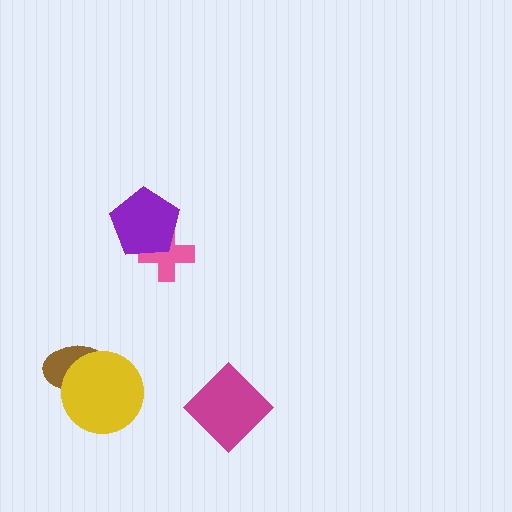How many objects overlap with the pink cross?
1 object overlaps with the pink cross.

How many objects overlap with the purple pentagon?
1 object overlaps with the purple pentagon.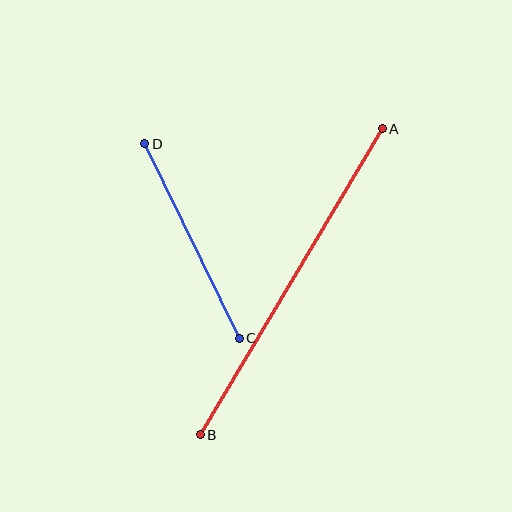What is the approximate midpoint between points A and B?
The midpoint is at approximately (291, 282) pixels.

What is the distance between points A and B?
The distance is approximately 356 pixels.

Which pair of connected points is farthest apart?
Points A and B are farthest apart.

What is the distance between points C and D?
The distance is approximately 216 pixels.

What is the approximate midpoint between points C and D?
The midpoint is at approximately (192, 241) pixels.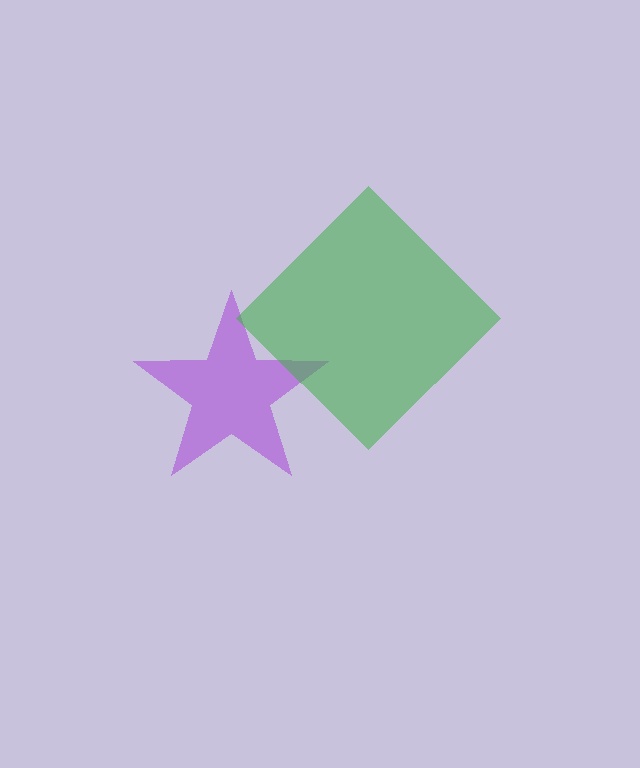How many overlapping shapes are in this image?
There are 2 overlapping shapes in the image.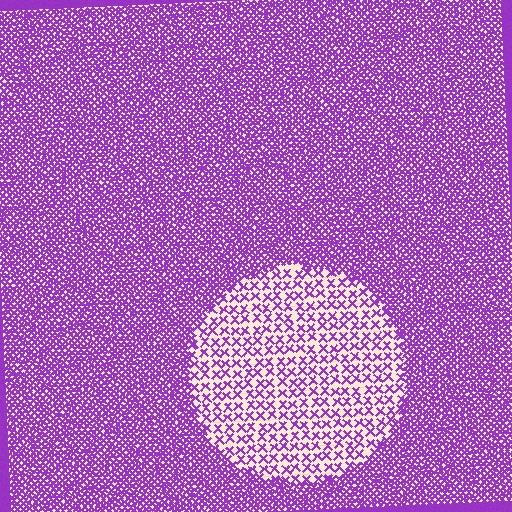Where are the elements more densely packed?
The elements are more densely packed outside the circle boundary.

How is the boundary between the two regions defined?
The boundary is defined by a change in element density (approximately 3.1x ratio). All elements are the same color, size, and shape.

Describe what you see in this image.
The image contains small purple elements arranged at two different densities. A circle-shaped region is visible where the elements are less densely packed than the surrounding area.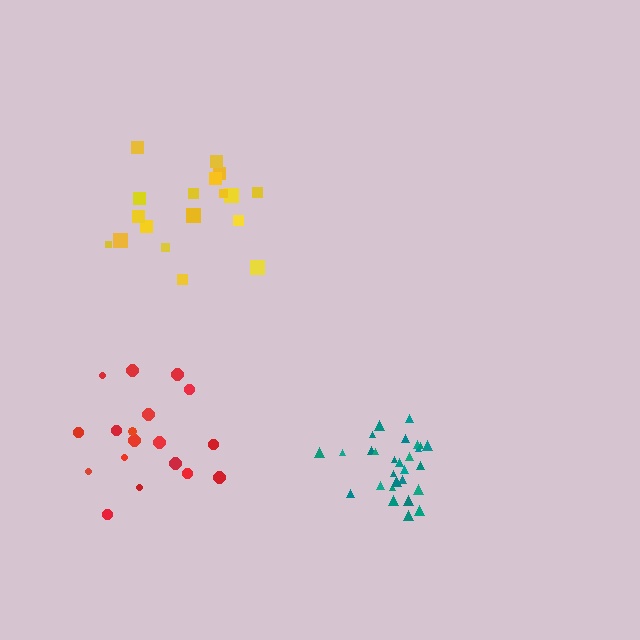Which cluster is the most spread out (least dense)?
Yellow.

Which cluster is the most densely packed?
Teal.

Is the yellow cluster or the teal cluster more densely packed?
Teal.